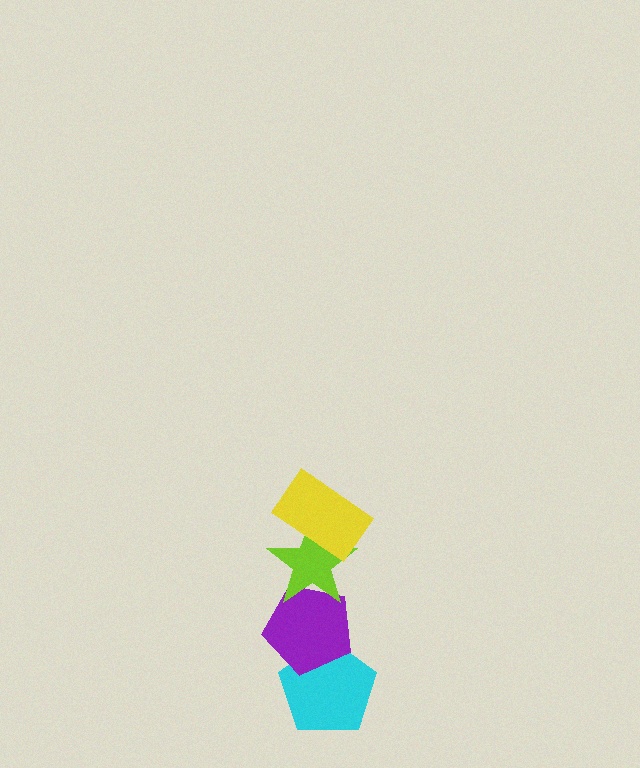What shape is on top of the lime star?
The yellow rectangle is on top of the lime star.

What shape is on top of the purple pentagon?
The lime star is on top of the purple pentagon.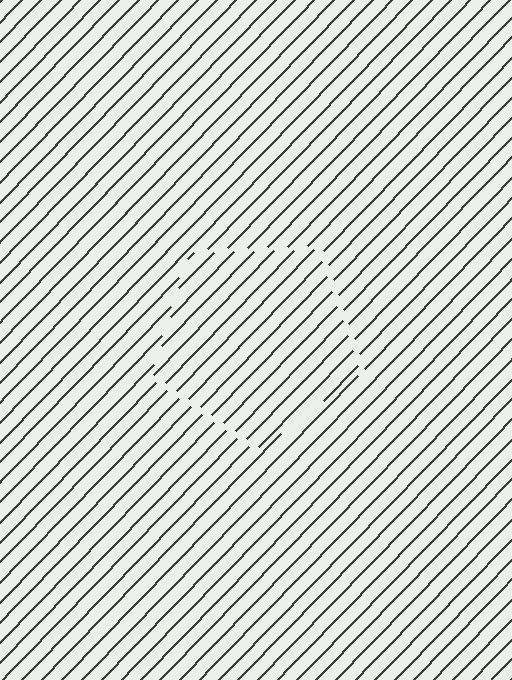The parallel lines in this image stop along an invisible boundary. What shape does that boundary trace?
An illusory pentagon. The interior of the shape contains the same grating, shifted by half a period — the contour is defined by the phase discontinuity where line-ends from the inner and outer gratings abut.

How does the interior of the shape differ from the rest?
The interior of the shape contains the same grating, shifted by half a period — the contour is defined by the phase discontinuity where line-ends from the inner and outer gratings abut.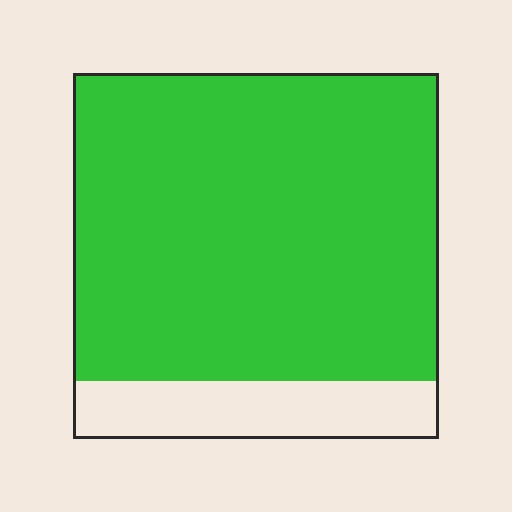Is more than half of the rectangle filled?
Yes.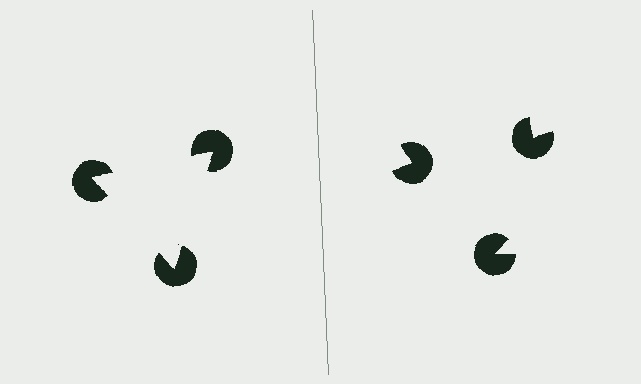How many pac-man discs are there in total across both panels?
6 — 3 on each side.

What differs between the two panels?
The pac-man discs are positioned identically on both sides; only the wedge orientations differ. On the left they align to a triangle; on the right they are misaligned.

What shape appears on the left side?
An illusory triangle.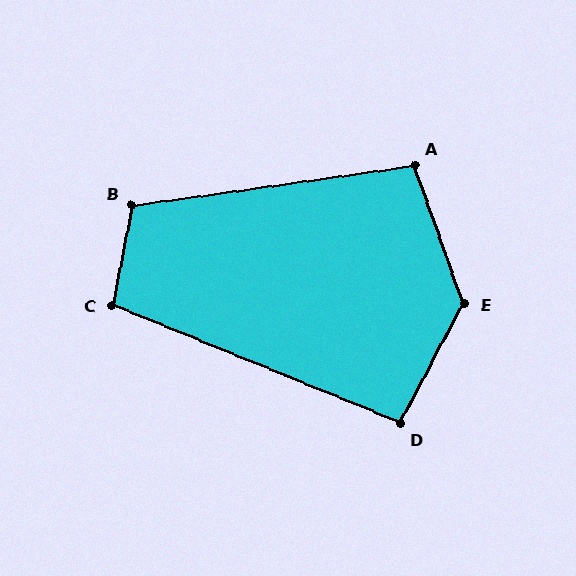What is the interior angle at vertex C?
Approximately 101 degrees (obtuse).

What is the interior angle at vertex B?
Approximately 109 degrees (obtuse).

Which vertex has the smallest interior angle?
D, at approximately 95 degrees.